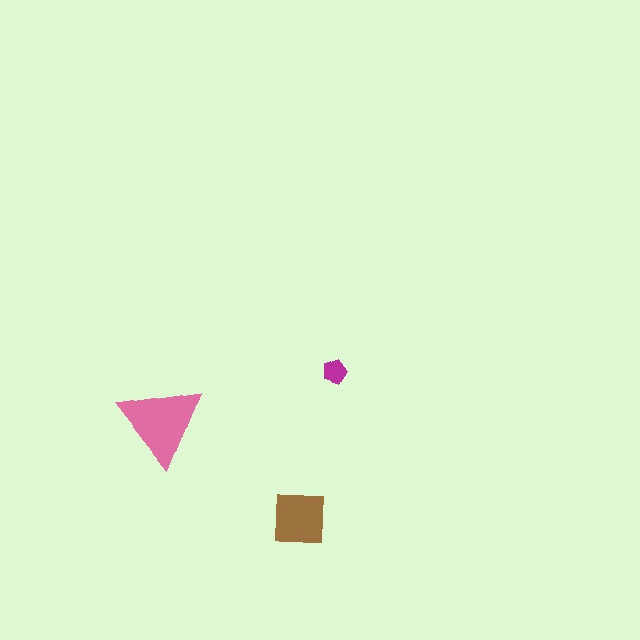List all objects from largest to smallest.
The pink triangle, the brown square, the magenta pentagon.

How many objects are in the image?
There are 3 objects in the image.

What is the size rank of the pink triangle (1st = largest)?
1st.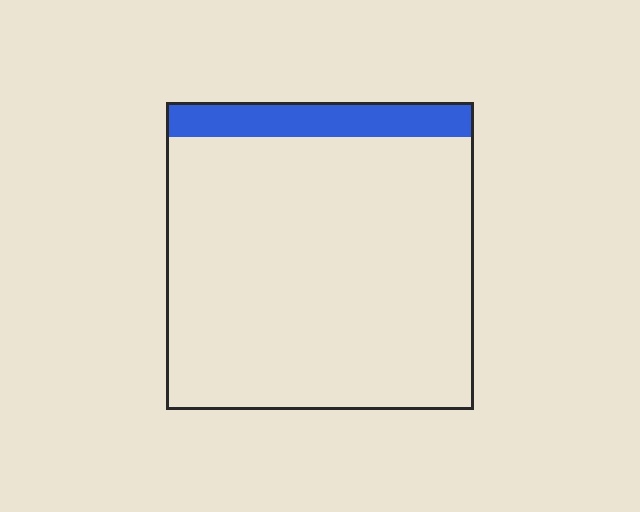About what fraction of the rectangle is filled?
About one eighth (1/8).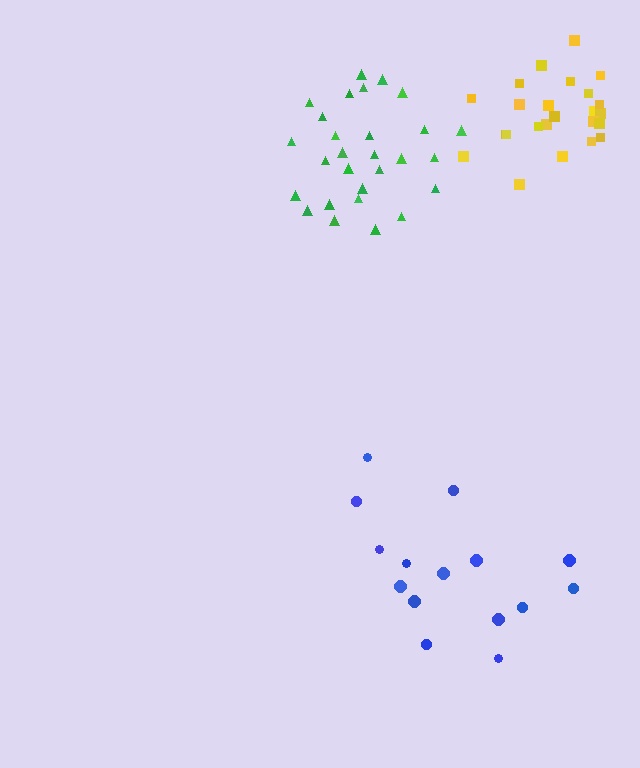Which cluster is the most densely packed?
Yellow.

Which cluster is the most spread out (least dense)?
Blue.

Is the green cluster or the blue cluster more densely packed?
Green.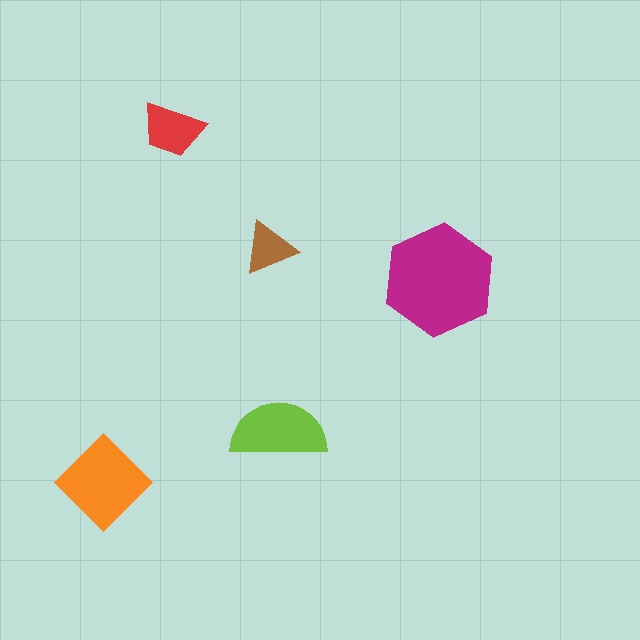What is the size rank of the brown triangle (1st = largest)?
5th.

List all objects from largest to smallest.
The magenta hexagon, the orange diamond, the lime semicircle, the red trapezoid, the brown triangle.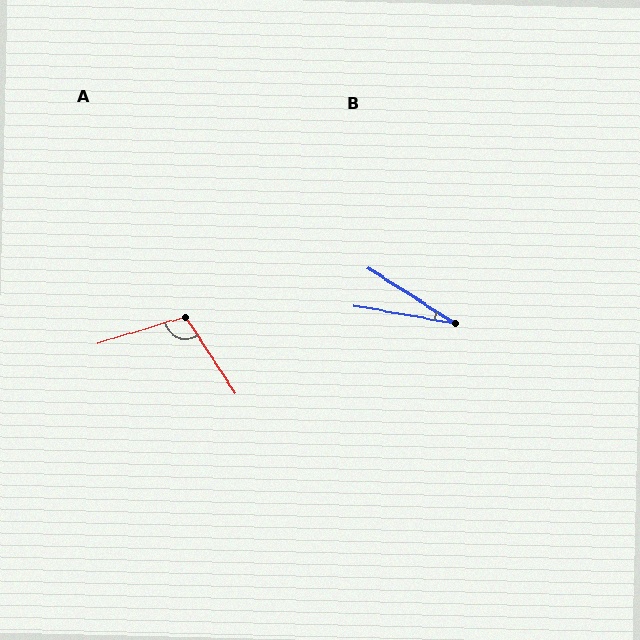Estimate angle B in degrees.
Approximately 22 degrees.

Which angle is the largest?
A, at approximately 107 degrees.